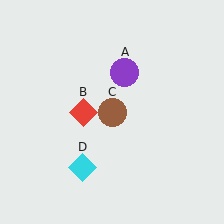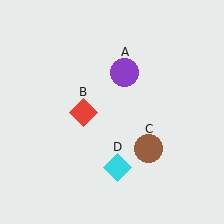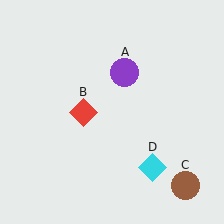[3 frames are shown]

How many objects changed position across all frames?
2 objects changed position: brown circle (object C), cyan diamond (object D).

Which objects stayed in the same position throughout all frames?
Purple circle (object A) and red diamond (object B) remained stationary.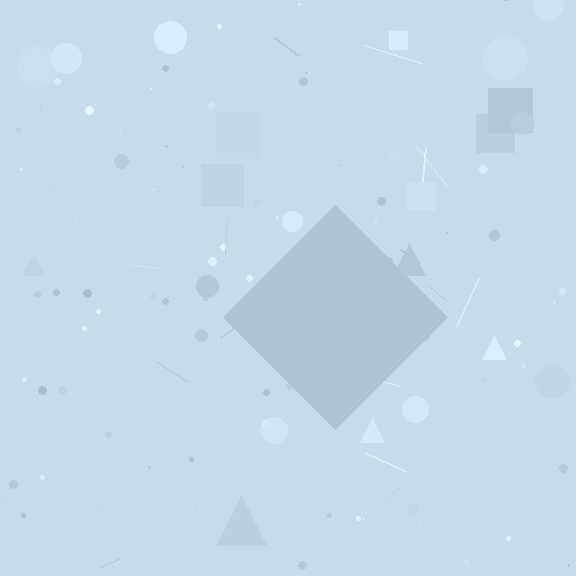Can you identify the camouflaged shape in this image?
The camouflaged shape is a diamond.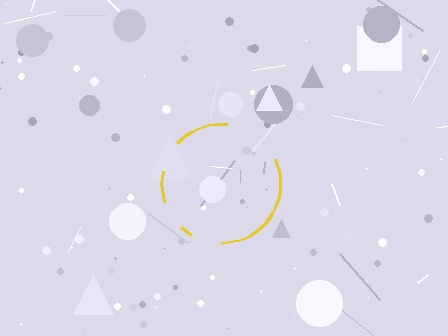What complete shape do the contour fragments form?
The contour fragments form a circle.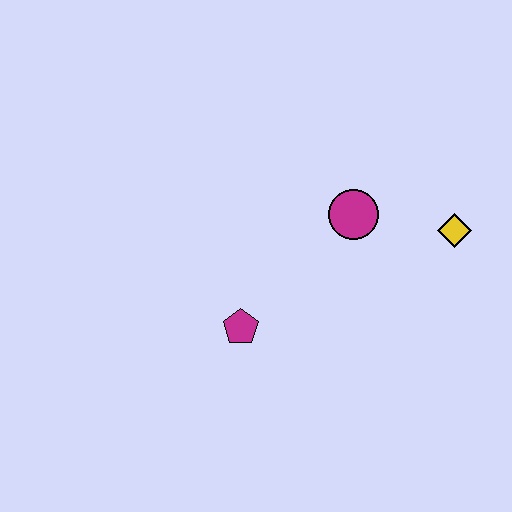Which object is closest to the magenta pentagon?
The magenta circle is closest to the magenta pentagon.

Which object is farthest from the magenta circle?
The magenta pentagon is farthest from the magenta circle.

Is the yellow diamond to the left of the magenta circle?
No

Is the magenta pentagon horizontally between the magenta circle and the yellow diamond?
No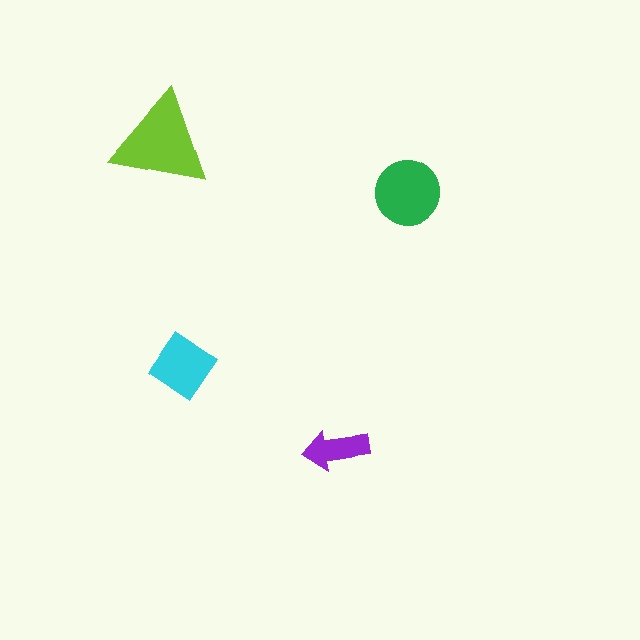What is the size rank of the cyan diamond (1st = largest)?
3rd.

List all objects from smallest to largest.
The purple arrow, the cyan diamond, the green circle, the lime triangle.